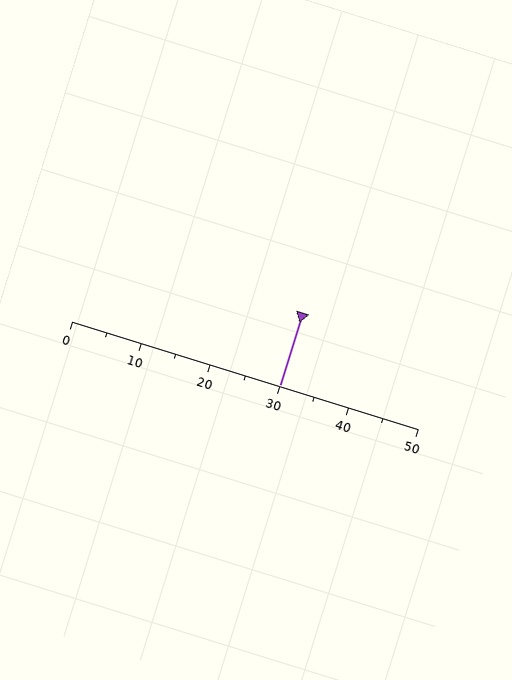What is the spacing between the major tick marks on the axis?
The major ticks are spaced 10 apart.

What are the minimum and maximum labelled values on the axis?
The axis runs from 0 to 50.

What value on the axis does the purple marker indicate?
The marker indicates approximately 30.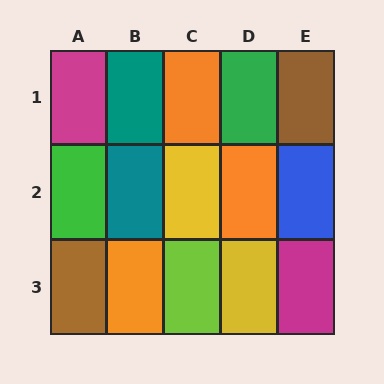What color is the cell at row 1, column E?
Brown.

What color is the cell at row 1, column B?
Teal.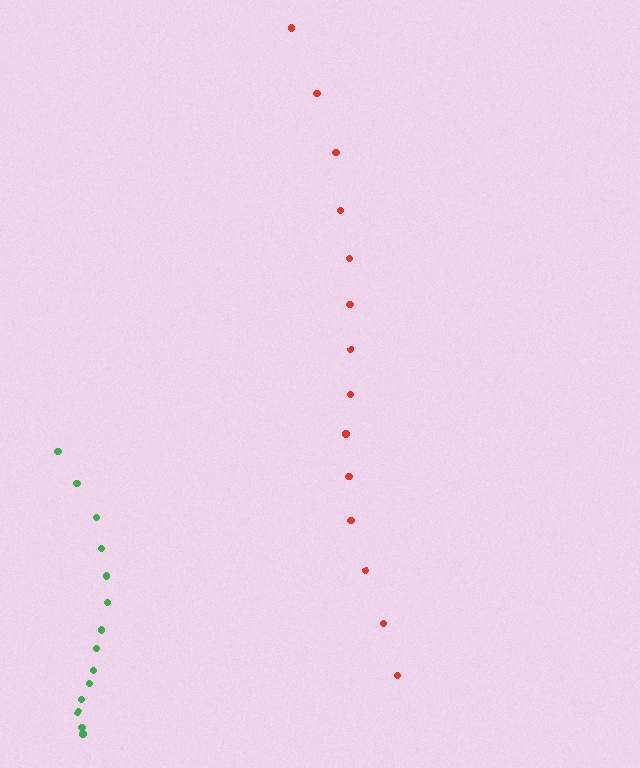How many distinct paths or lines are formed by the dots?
There are 2 distinct paths.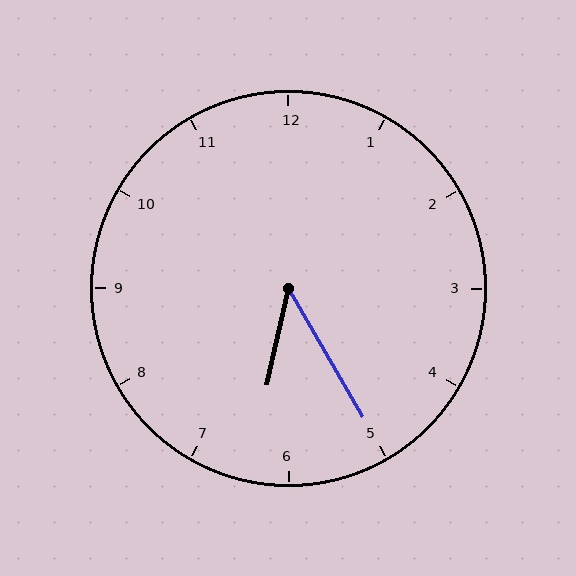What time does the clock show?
6:25.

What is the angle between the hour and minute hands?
Approximately 42 degrees.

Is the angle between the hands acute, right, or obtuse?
It is acute.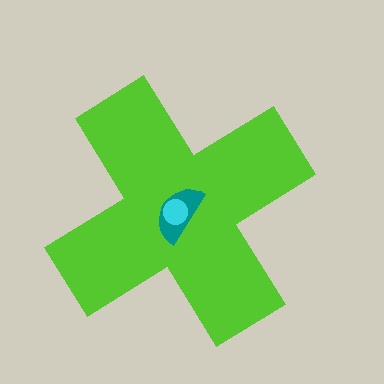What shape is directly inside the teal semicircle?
The cyan circle.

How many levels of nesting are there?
3.